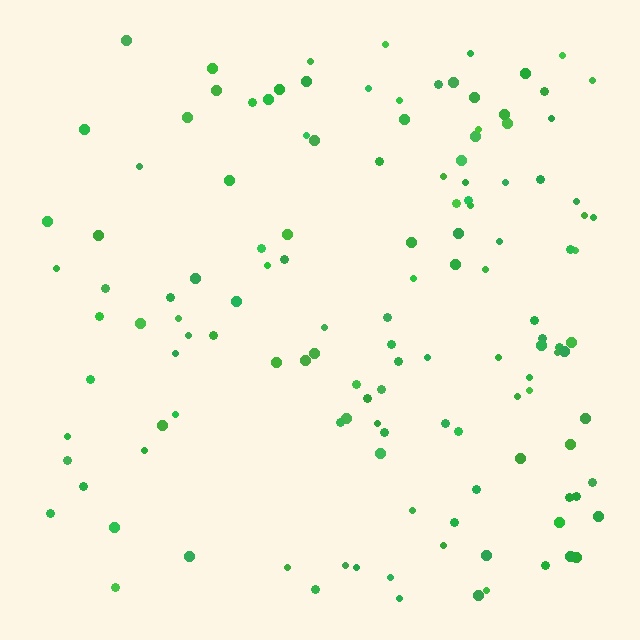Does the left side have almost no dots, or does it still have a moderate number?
Still a moderate number, just noticeably fewer than the right.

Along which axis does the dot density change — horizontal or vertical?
Horizontal.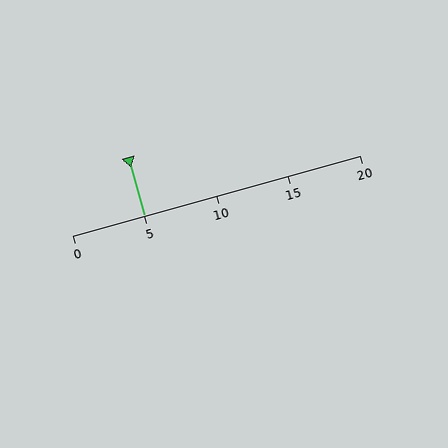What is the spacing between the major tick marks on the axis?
The major ticks are spaced 5 apart.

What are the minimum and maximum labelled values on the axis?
The axis runs from 0 to 20.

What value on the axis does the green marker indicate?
The marker indicates approximately 5.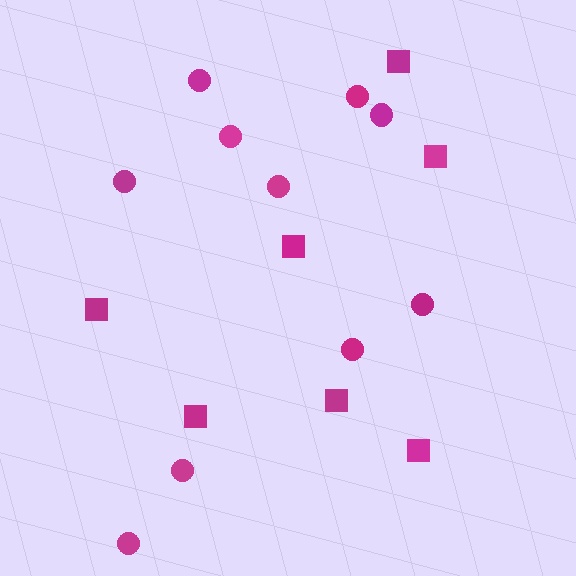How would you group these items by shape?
There are 2 groups: one group of squares (7) and one group of circles (10).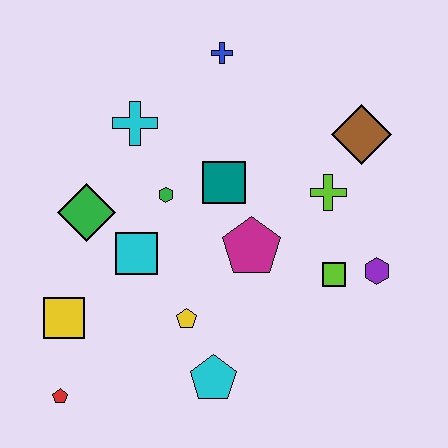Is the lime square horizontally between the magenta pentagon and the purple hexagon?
Yes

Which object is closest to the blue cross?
The cyan cross is closest to the blue cross.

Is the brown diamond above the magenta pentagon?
Yes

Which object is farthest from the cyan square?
The brown diamond is farthest from the cyan square.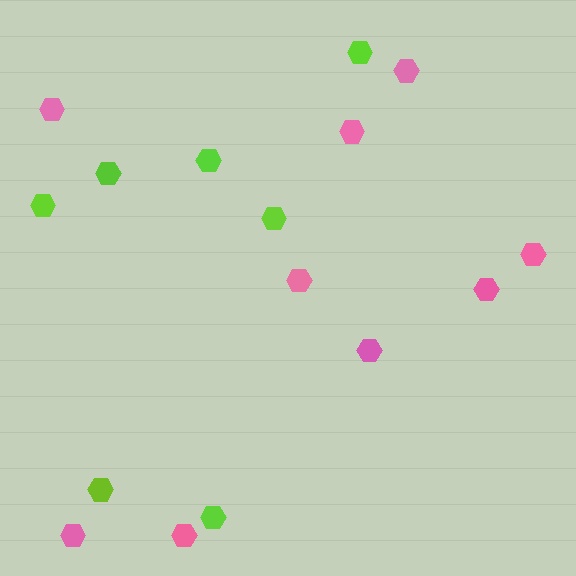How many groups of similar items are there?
There are 2 groups: one group of pink hexagons (9) and one group of lime hexagons (7).